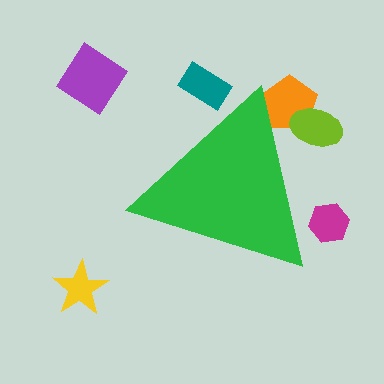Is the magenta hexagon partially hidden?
Yes, the magenta hexagon is partially hidden behind the green triangle.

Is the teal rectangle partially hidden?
Yes, the teal rectangle is partially hidden behind the green triangle.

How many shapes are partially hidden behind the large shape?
4 shapes are partially hidden.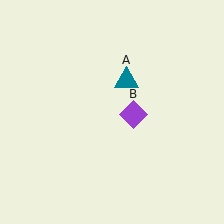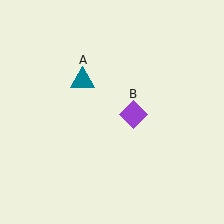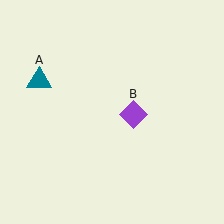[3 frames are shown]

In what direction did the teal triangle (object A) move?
The teal triangle (object A) moved left.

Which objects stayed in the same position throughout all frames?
Purple diamond (object B) remained stationary.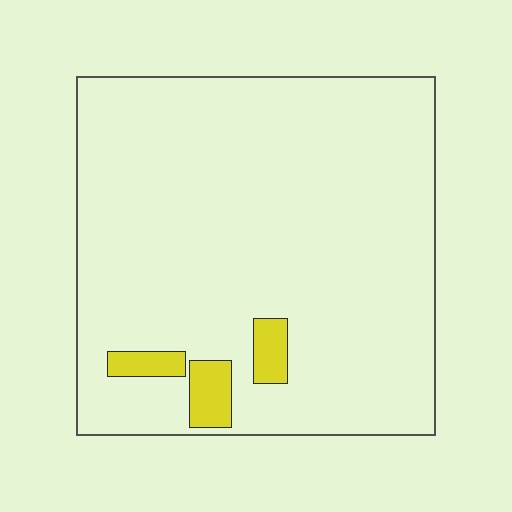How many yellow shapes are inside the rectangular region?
3.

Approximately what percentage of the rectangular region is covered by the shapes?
Approximately 5%.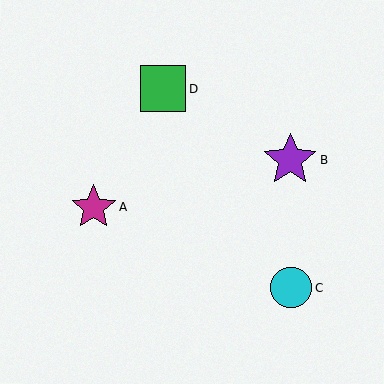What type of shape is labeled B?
Shape B is a purple star.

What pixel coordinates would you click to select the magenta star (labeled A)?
Click at (94, 207) to select the magenta star A.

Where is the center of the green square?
The center of the green square is at (163, 88).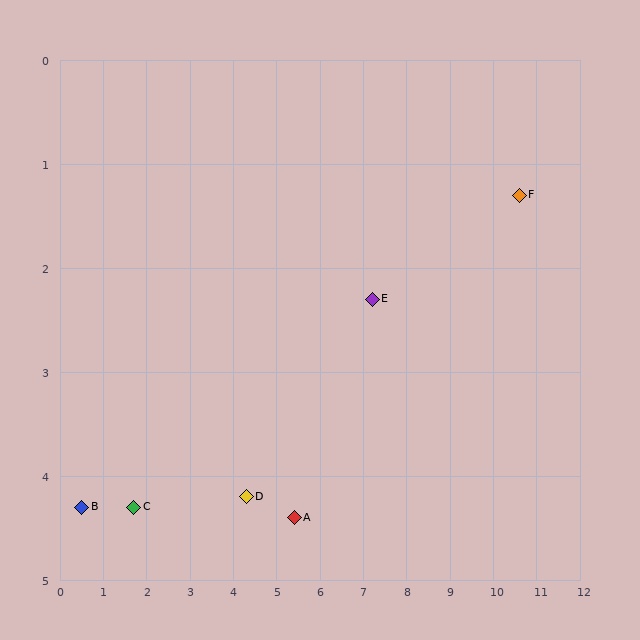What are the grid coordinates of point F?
Point F is at approximately (10.6, 1.3).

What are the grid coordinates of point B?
Point B is at approximately (0.5, 4.3).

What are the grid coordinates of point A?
Point A is at approximately (5.4, 4.4).